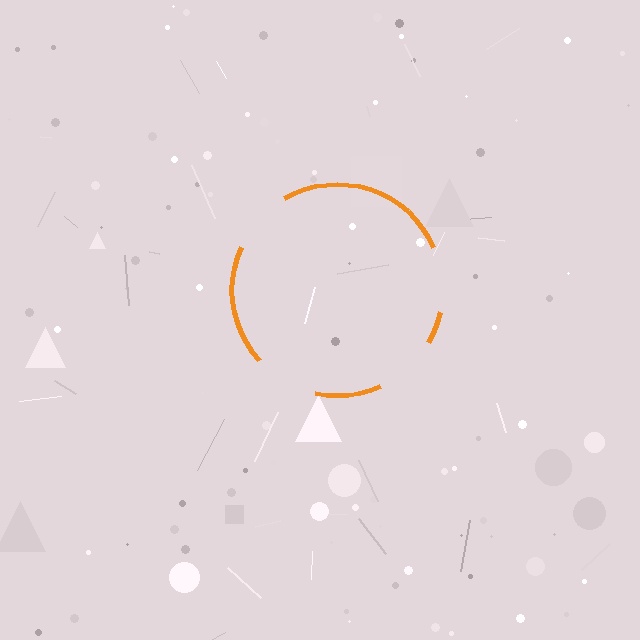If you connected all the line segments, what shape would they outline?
They would outline a circle.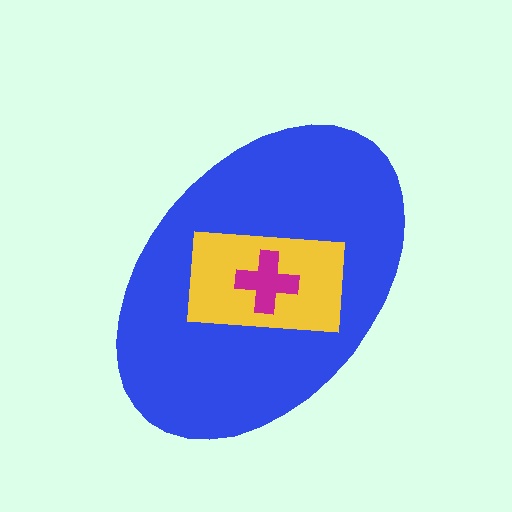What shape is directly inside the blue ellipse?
The yellow rectangle.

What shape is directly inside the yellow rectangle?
The magenta cross.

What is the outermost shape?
The blue ellipse.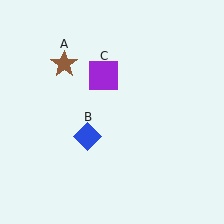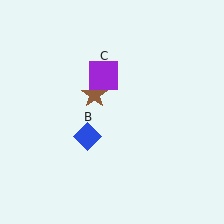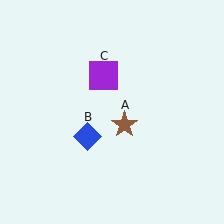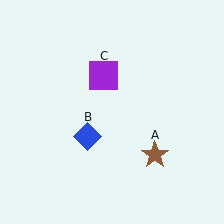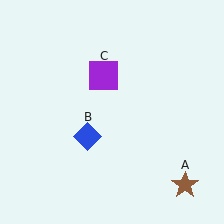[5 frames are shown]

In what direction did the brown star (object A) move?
The brown star (object A) moved down and to the right.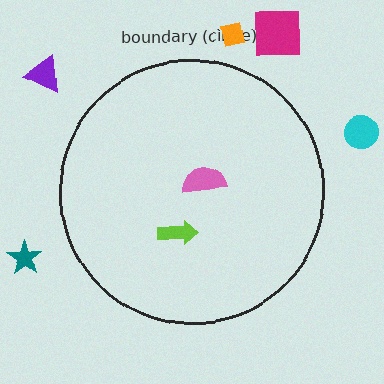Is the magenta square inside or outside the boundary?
Outside.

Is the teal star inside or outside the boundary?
Outside.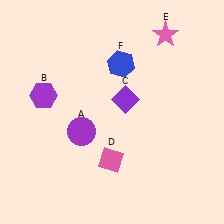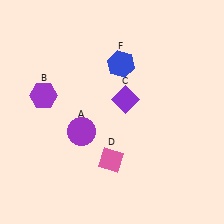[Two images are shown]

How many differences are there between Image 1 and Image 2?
There is 1 difference between the two images.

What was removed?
The pink star (E) was removed in Image 2.